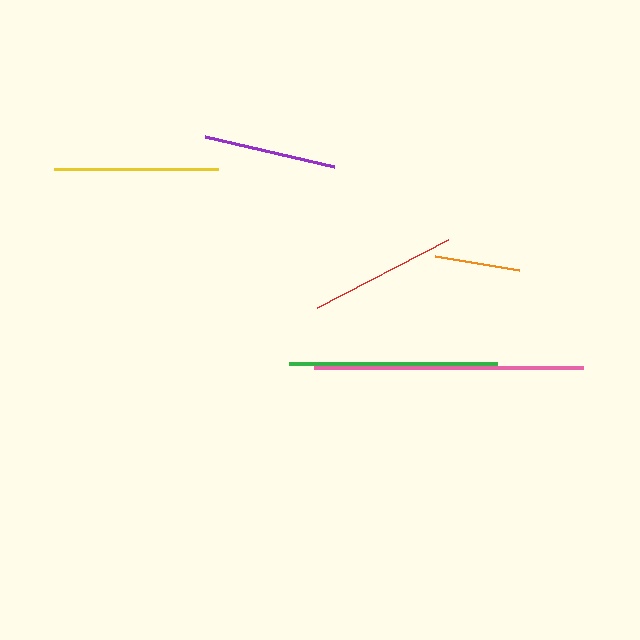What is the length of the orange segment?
The orange segment is approximately 86 pixels long.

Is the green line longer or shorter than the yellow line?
The green line is longer than the yellow line.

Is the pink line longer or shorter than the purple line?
The pink line is longer than the purple line.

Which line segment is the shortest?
The orange line is the shortest at approximately 86 pixels.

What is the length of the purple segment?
The purple segment is approximately 132 pixels long.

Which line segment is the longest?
The pink line is the longest at approximately 269 pixels.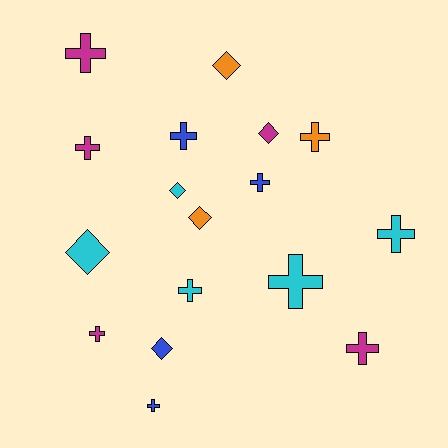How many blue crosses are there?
There are 3 blue crosses.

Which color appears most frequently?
Magenta, with 5 objects.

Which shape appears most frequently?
Cross, with 11 objects.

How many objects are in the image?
There are 17 objects.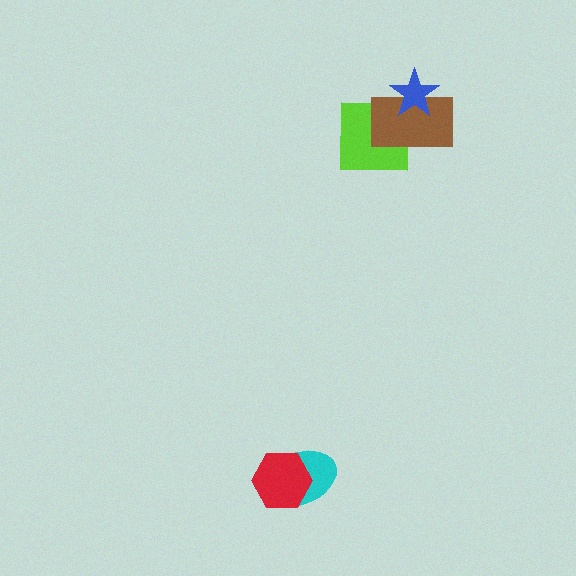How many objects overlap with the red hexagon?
1 object overlaps with the red hexagon.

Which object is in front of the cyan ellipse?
The red hexagon is in front of the cyan ellipse.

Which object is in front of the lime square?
The brown rectangle is in front of the lime square.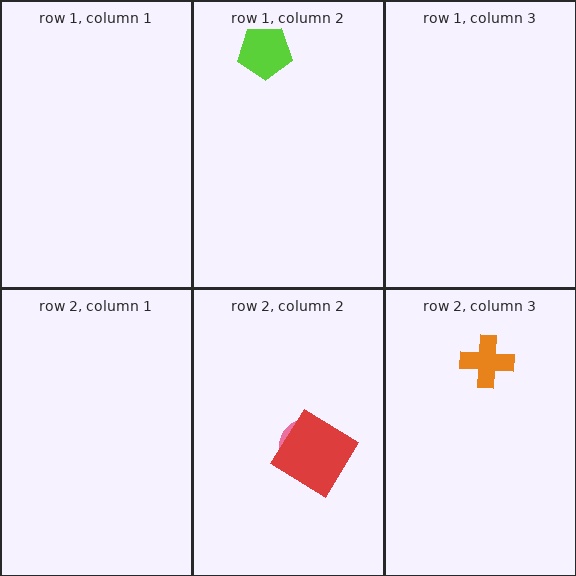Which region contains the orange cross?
The row 2, column 3 region.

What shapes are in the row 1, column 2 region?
The lime pentagon.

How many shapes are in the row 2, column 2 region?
2.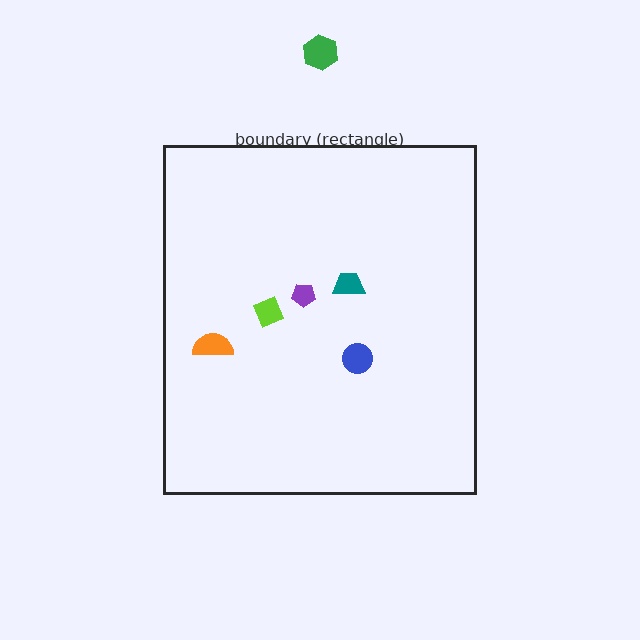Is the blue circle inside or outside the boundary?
Inside.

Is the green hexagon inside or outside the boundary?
Outside.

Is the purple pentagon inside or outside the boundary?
Inside.